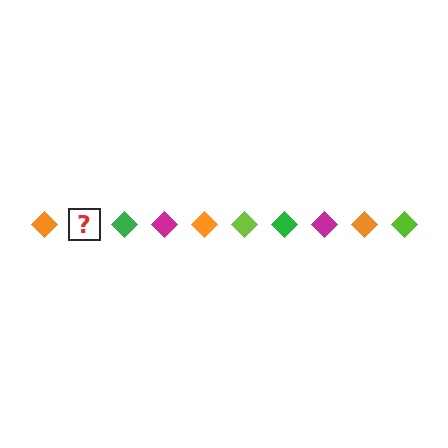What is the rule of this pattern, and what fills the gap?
The rule is that the pattern cycles through orange, lime, green, magenta diamonds. The gap should be filled with a lime diamond.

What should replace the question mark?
The question mark should be replaced with a lime diamond.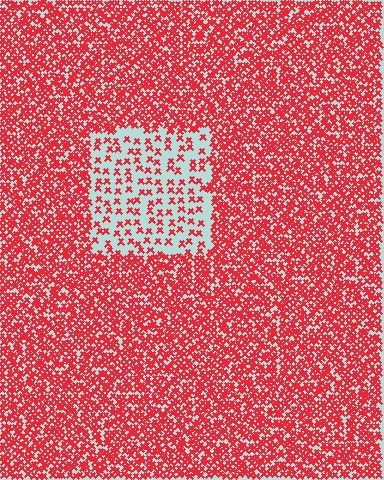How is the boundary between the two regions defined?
The boundary is defined by a change in element density (approximately 2.9x ratio). All elements are the same color, size, and shape.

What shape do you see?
I see a rectangle.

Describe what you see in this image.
The image contains small red elements arranged at two different densities. A rectangle-shaped region is visible where the elements are less densely packed than the surrounding area.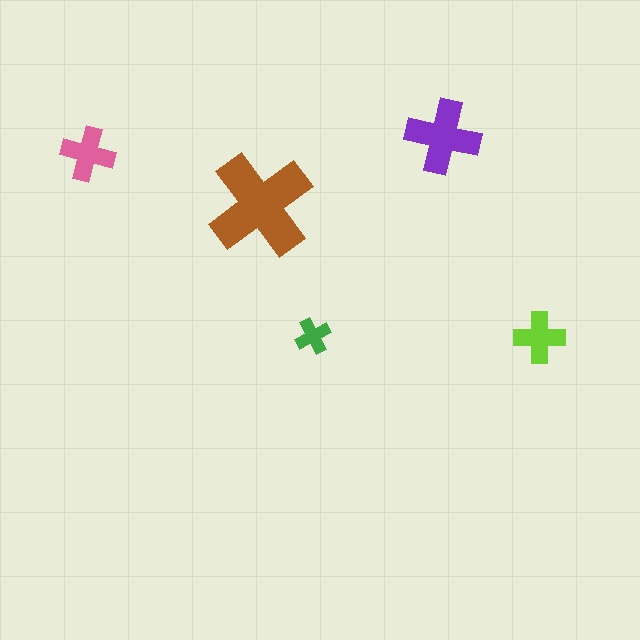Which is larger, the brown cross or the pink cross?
The brown one.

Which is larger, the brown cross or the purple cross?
The brown one.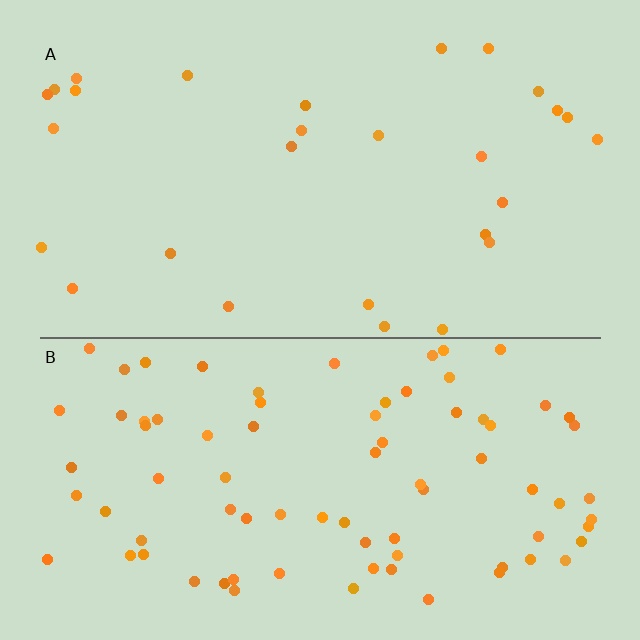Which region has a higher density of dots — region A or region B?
B (the bottom).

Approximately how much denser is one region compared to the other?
Approximately 2.9× — region B over region A.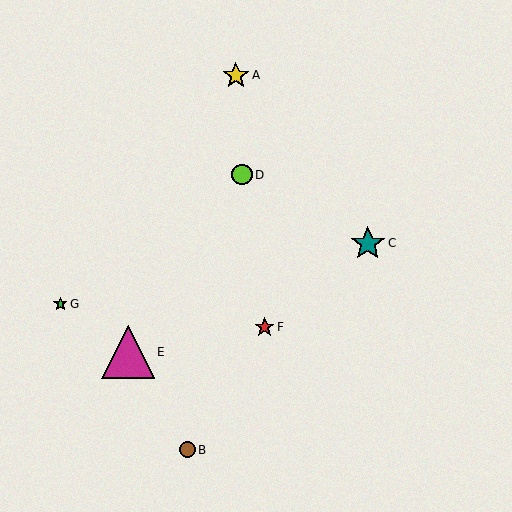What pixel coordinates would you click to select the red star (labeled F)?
Click at (265, 327) to select the red star F.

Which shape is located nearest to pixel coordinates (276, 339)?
The red star (labeled F) at (265, 327) is nearest to that location.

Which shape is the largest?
The magenta triangle (labeled E) is the largest.